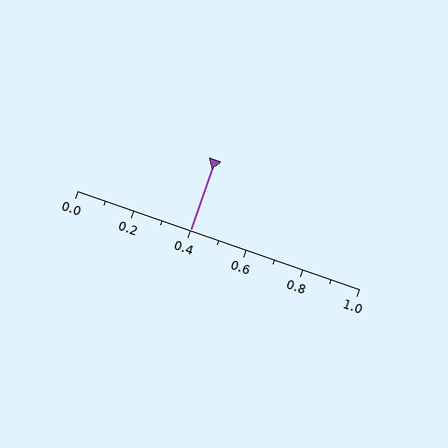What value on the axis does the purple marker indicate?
The marker indicates approximately 0.4.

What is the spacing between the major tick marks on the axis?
The major ticks are spaced 0.2 apart.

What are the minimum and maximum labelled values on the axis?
The axis runs from 0.0 to 1.0.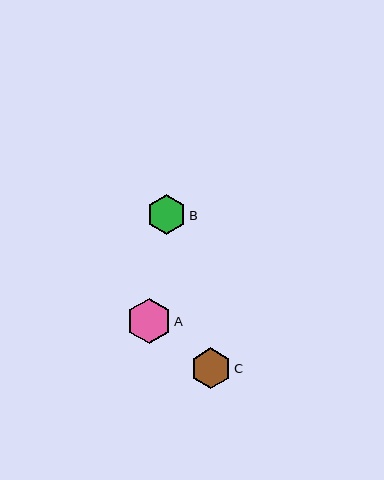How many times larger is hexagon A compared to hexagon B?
Hexagon A is approximately 1.1 times the size of hexagon B.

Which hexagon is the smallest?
Hexagon B is the smallest with a size of approximately 40 pixels.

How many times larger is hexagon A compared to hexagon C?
Hexagon A is approximately 1.1 times the size of hexagon C.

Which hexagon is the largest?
Hexagon A is the largest with a size of approximately 45 pixels.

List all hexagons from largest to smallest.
From largest to smallest: A, C, B.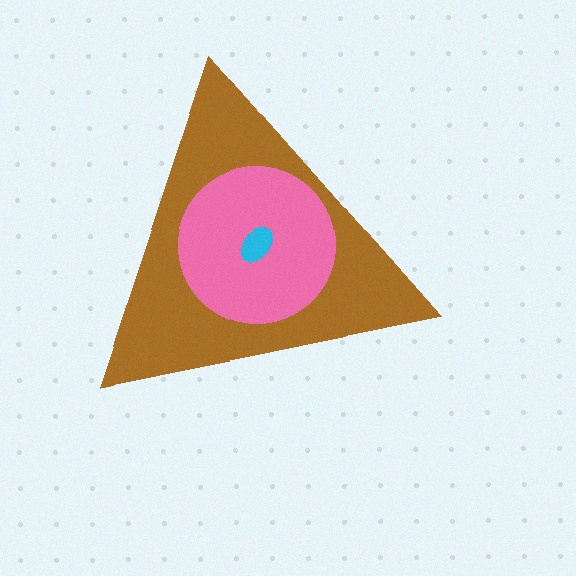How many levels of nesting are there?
3.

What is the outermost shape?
The brown triangle.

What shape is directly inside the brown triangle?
The pink circle.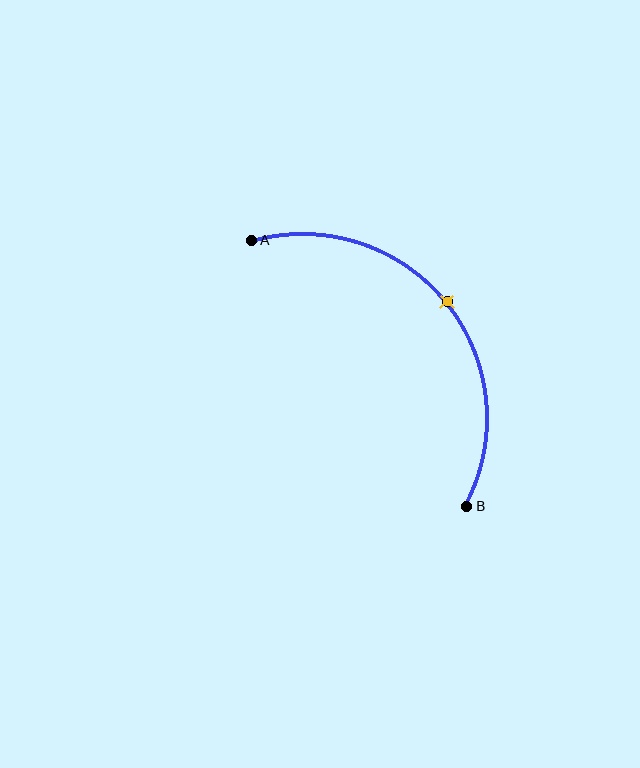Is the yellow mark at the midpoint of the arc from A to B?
Yes. The yellow mark lies on the arc at equal arc-length from both A and B — it is the arc midpoint.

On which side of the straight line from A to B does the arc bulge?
The arc bulges above and to the right of the straight line connecting A and B.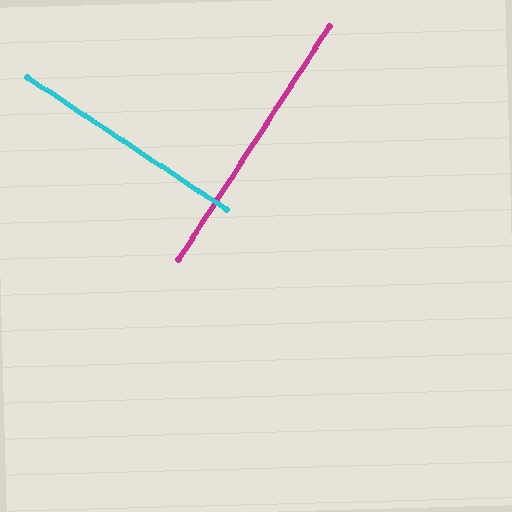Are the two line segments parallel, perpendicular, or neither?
Perpendicular — they meet at approximately 89°.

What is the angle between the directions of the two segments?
Approximately 89 degrees.